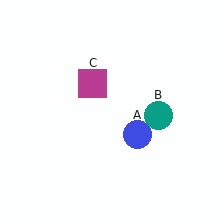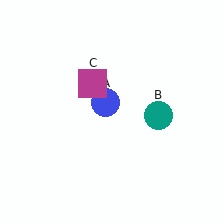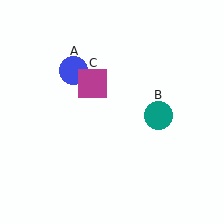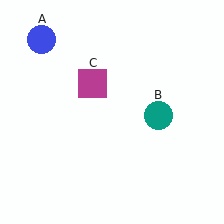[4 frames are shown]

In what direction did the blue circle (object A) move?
The blue circle (object A) moved up and to the left.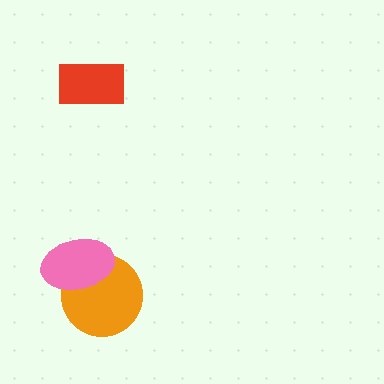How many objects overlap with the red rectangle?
0 objects overlap with the red rectangle.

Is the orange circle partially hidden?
Yes, it is partially covered by another shape.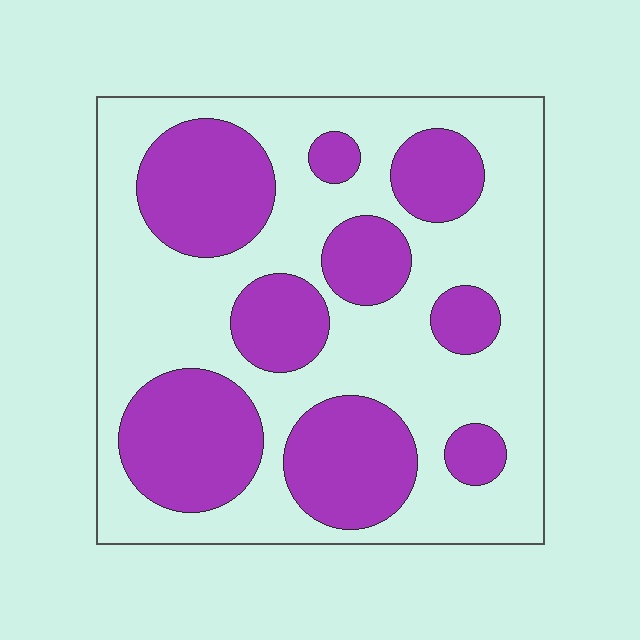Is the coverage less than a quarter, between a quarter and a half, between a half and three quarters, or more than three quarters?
Between a quarter and a half.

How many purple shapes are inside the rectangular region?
9.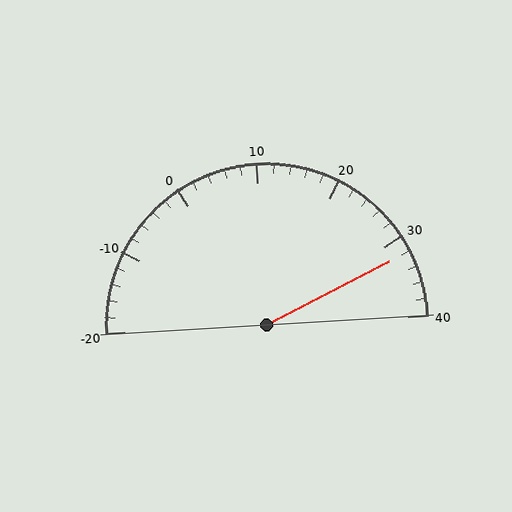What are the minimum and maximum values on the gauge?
The gauge ranges from -20 to 40.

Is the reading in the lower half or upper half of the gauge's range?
The reading is in the upper half of the range (-20 to 40).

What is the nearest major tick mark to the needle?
The nearest major tick mark is 30.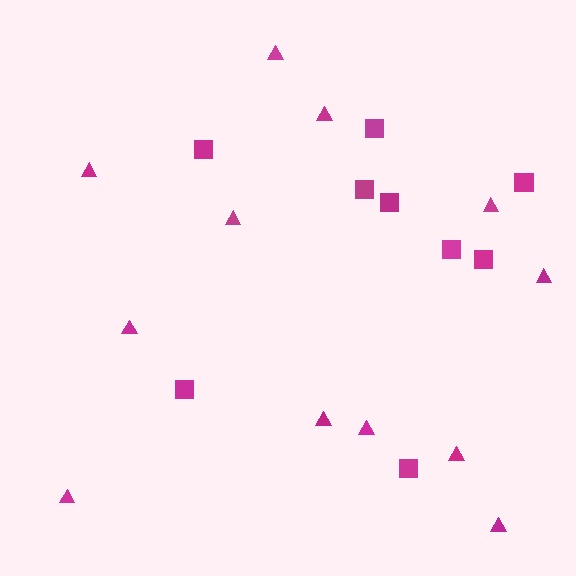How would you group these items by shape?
There are 2 groups: one group of triangles (12) and one group of squares (9).